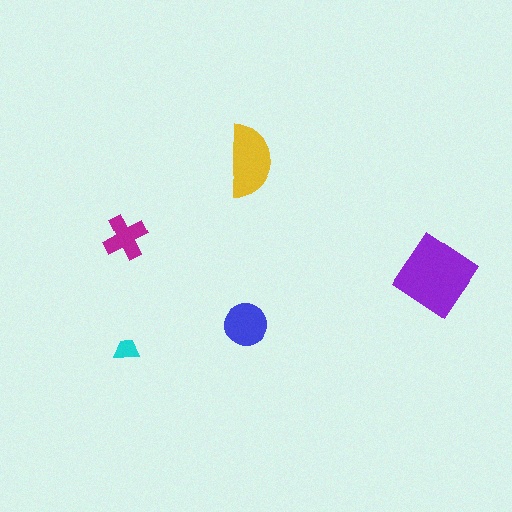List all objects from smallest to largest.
The cyan trapezoid, the magenta cross, the blue circle, the yellow semicircle, the purple diamond.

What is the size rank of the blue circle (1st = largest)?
3rd.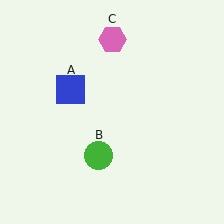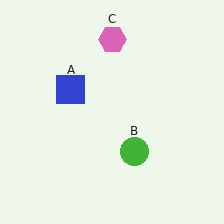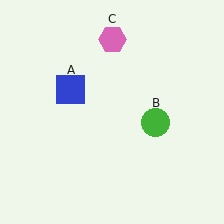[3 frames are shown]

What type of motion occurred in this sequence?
The green circle (object B) rotated counterclockwise around the center of the scene.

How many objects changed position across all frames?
1 object changed position: green circle (object B).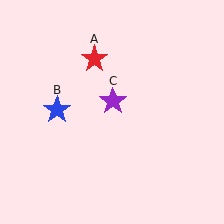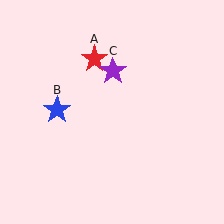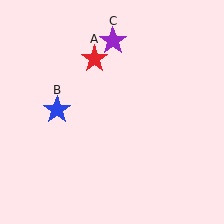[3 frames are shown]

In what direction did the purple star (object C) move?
The purple star (object C) moved up.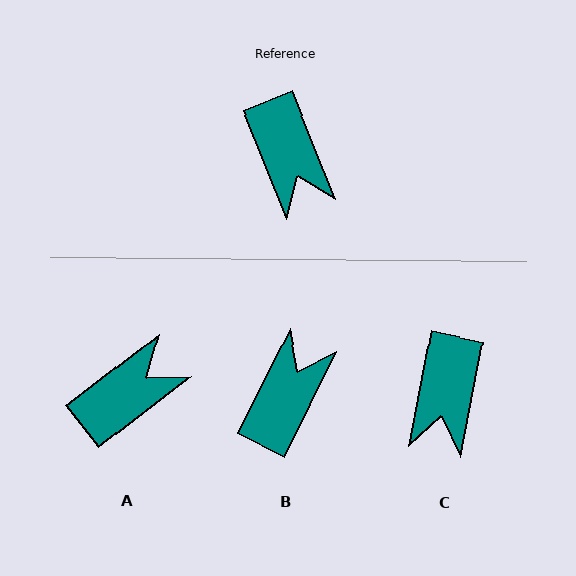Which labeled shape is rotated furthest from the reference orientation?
B, about 132 degrees away.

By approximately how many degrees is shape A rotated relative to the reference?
Approximately 106 degrees counter-clockwise.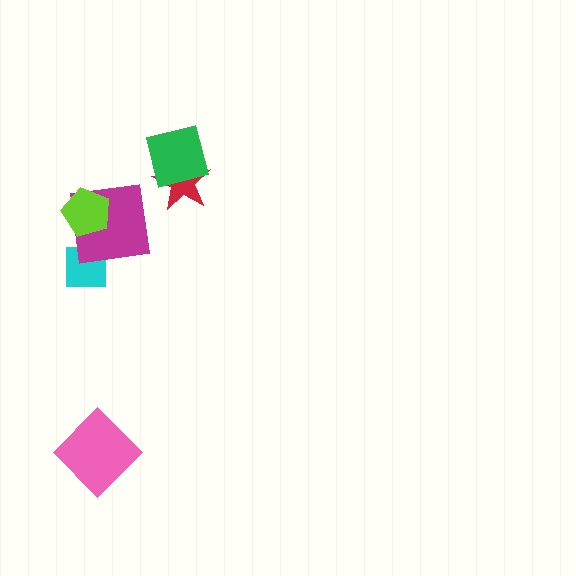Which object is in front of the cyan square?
The magenta square is in front of the cyan square.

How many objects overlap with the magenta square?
2 objects overlap with the magenta square.